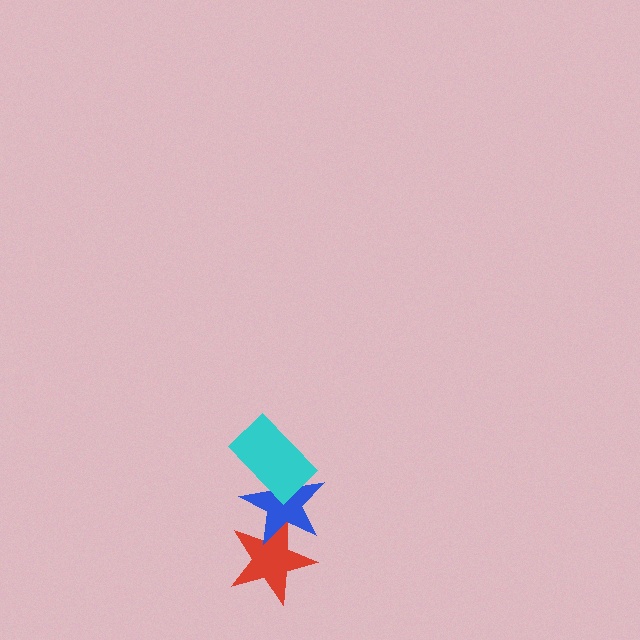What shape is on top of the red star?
The blue star is on top of the red star.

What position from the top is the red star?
The red star is 3rd from the top.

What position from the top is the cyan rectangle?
The cyan rectangle is 1st from the top.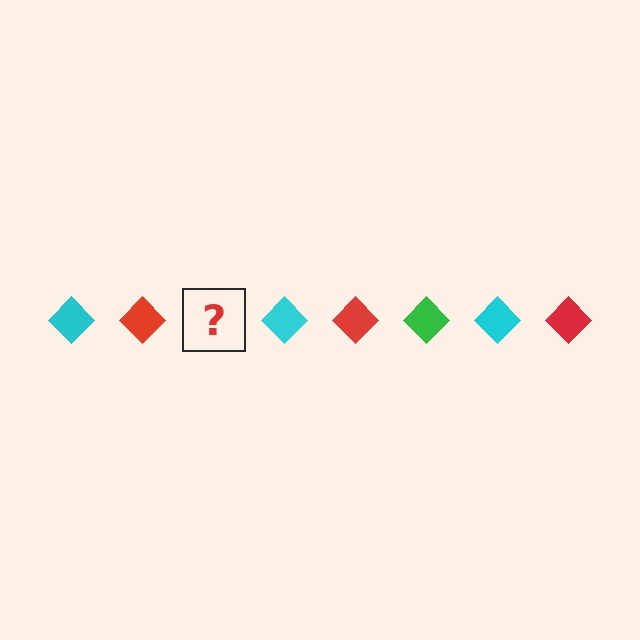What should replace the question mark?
The question mark should be replaced with a green diamond.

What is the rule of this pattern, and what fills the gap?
The rule is that the pattern cycles through cyan, red, green diamonds. The gap should be filled with a green diamond.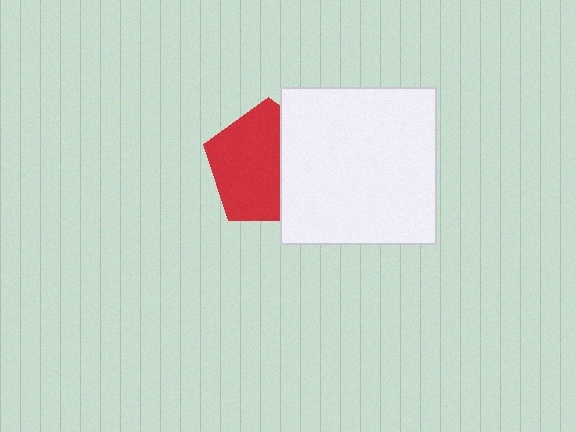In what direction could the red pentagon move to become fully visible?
The red pentagon could move left. That would shift it out from behind the white square entirely.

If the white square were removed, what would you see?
You would see the complete red pentagon.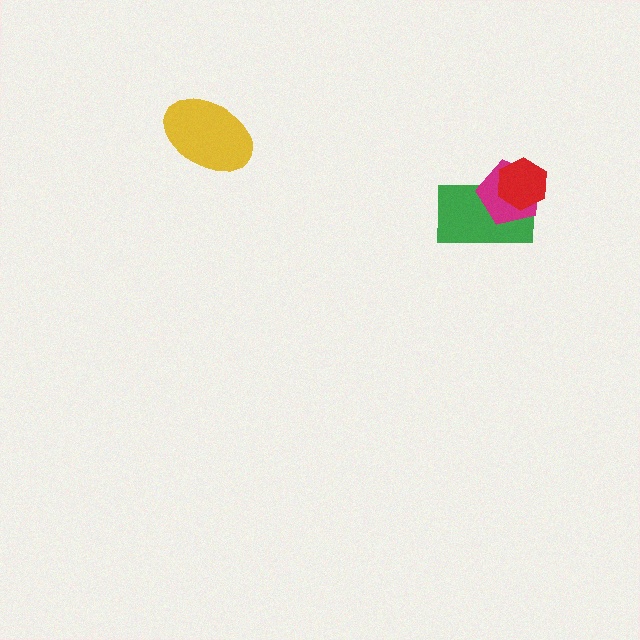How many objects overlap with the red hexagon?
2 objects overlap with the red hexagon.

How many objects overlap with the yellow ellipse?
0 objects overlap with the yellow ellipse.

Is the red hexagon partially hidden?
No, no other shape covers it.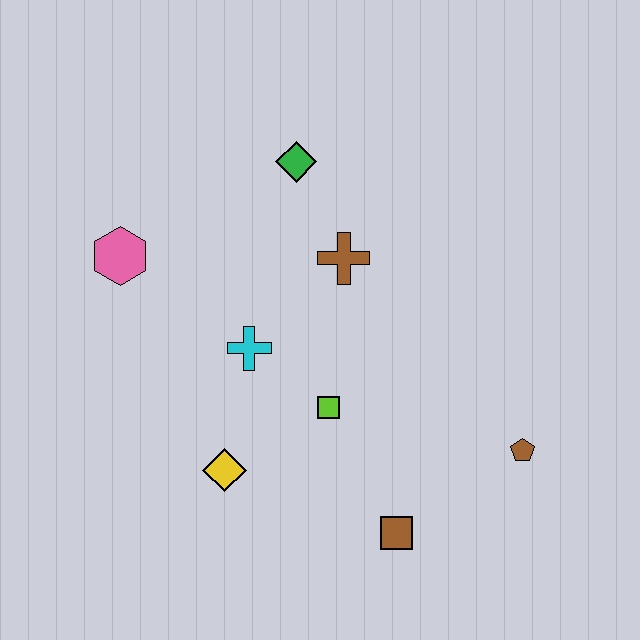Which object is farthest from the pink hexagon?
The brown pentagon is farthest from the pink hexagon.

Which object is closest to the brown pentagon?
The brown square is closest to the brown pentagon.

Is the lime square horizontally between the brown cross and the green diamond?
Yes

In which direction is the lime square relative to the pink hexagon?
The lime square is to the right of the pink hexagon.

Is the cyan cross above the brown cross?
No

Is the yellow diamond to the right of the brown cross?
No